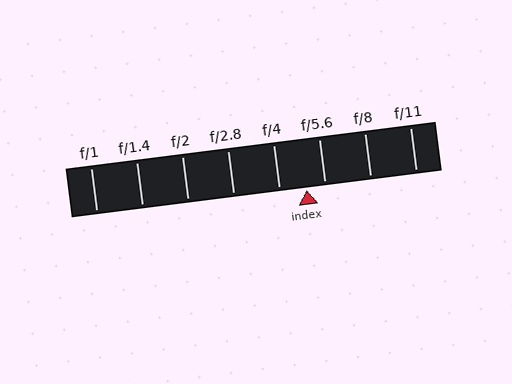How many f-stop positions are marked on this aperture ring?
There are 8 f-stop positions marked.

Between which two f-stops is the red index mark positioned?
The index mark is between f/4 and f/5.6.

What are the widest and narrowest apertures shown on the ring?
The widest aperture shown is f/1 and the narrowest is f/11.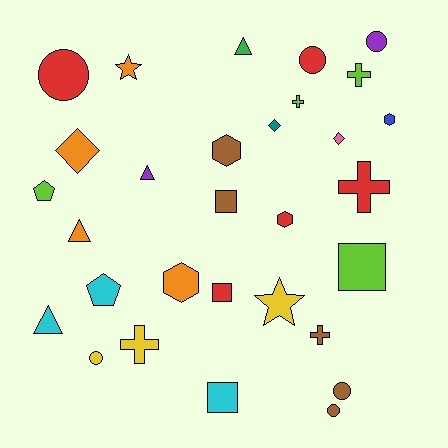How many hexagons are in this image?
There are 4 hexagons.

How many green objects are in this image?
There is 1 green object.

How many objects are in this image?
There are 30 objects.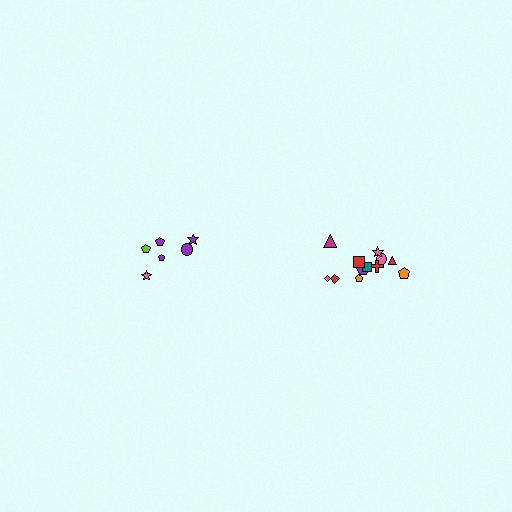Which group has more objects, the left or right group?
The right group.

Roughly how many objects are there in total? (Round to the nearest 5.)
Roughly 20 objects in total.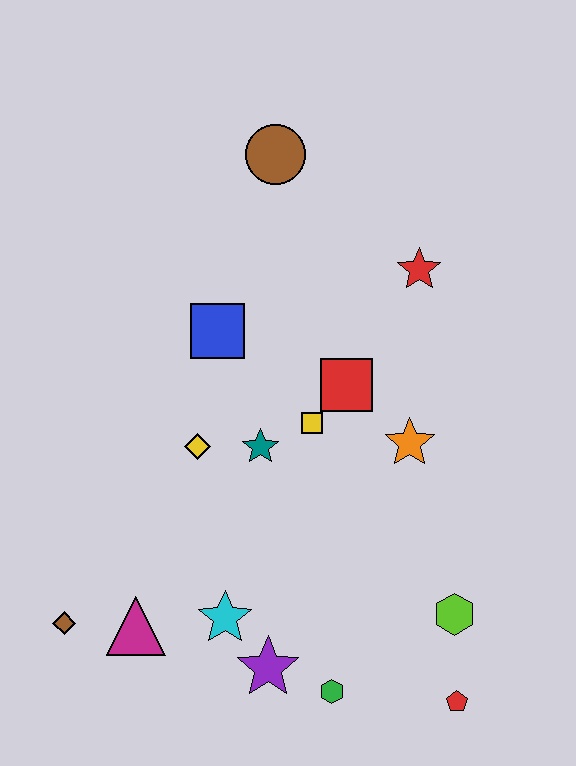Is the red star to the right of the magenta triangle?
Yes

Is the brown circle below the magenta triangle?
No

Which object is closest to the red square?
The yellow square is closest to the red square.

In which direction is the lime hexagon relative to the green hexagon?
The lime hexagon is to the right of the green hexagon.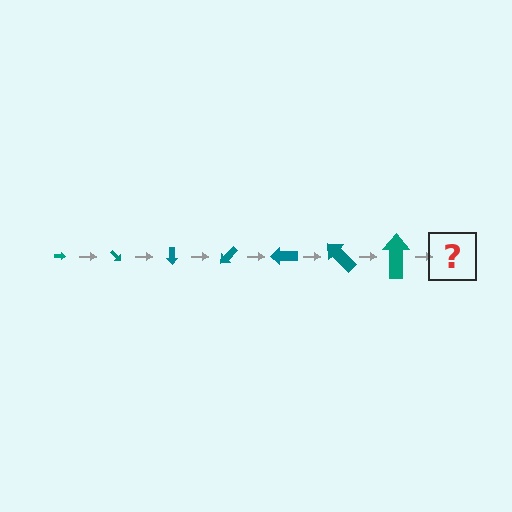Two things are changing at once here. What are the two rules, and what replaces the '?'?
The two rules are that the arrow grows larger each step and it rotates 45 degrees each step. The '?' should be an arrow, larger than the previous one and rotated 315 degrees from the start.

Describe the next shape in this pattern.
It should be an arrow, larger than the previous one and rotated 315 degrees from the start.